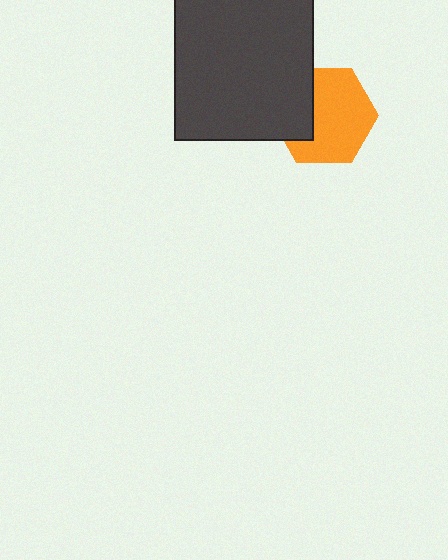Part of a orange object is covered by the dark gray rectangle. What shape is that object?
It is a hexagon.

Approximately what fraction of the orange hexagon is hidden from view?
Roughly 31% of the orange hexagon is hidden behind the dark gray rectangle.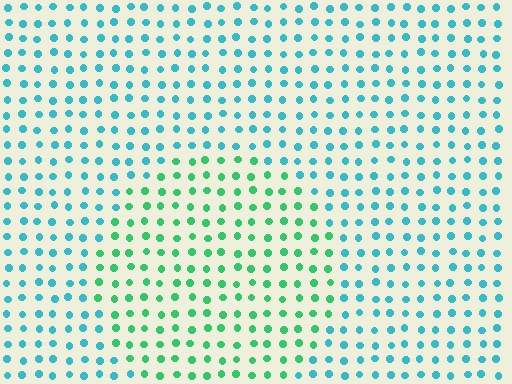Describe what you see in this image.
The image is filled with small cyan elements in a uniform arrangement. A circle-shaped region is visible where the elements are tinted to a slightly different hue, forming a subtle color boundary.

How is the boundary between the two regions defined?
The boundary is defined purely by a slight shift in hue (about 43 degrees). Spacing, size, and orientation are identical on both sides.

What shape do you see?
I see a circle.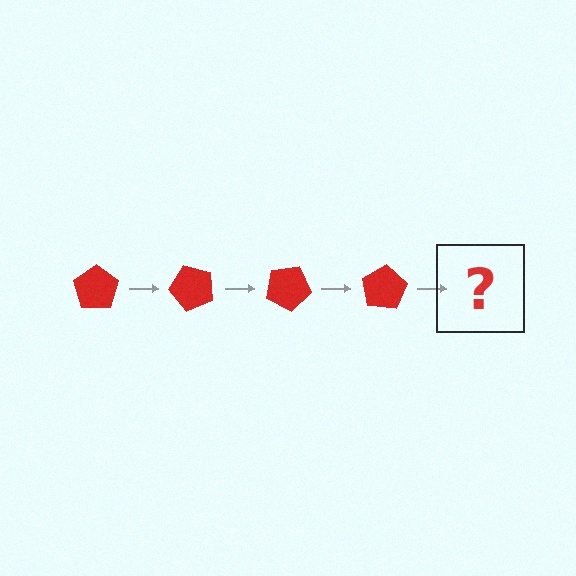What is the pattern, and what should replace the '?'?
The pattern is that the pentagon rotates 50 degrees each step. The '?' should be a red pentagon rotated 200 degrees.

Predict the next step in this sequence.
The next step is a red pentagon rotated 200 degrees.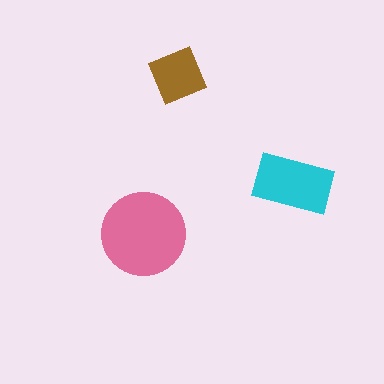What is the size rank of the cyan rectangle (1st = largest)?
2nd.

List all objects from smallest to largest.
The brown square, the cyan rectangle, the pink circle.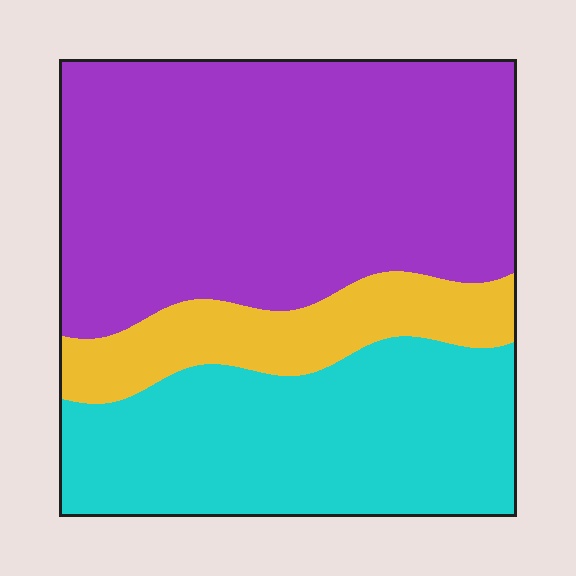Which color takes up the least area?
Yellow, at roughly 15%.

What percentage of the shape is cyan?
Cyan covers roughly 35% of the shape.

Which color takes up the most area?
Purple, at roughly 55%.